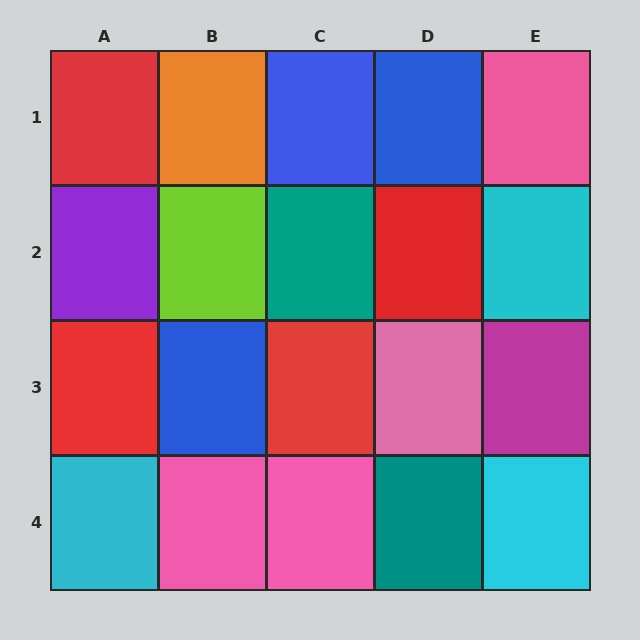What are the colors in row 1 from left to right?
Red, orange, blue, blue, pink.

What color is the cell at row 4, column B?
Pink.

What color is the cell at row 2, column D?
Red.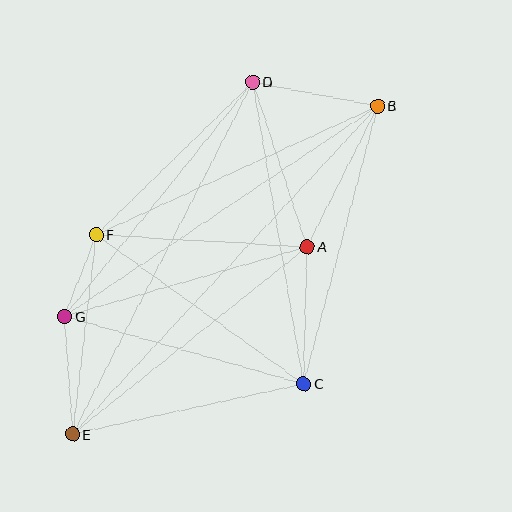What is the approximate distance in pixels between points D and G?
The distance between D and G is approximately 300 pixels.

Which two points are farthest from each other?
Points B and E are farthest from each other.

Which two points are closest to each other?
Points F and G are closest to each other.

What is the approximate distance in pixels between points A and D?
The distance between A and D is approximately 174 pixels.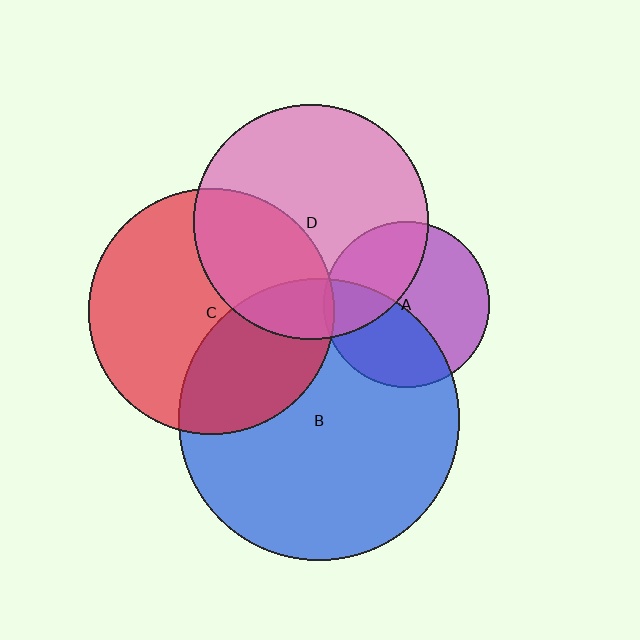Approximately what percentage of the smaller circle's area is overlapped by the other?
Approximately 5%.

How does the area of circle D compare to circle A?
Approximately 2.0 times.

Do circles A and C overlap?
Yes.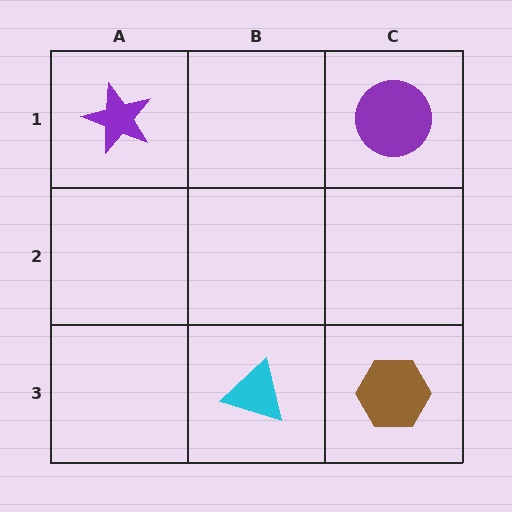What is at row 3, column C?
A brown hexagon.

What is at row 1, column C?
A purple circle.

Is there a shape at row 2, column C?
No, that cell is empty.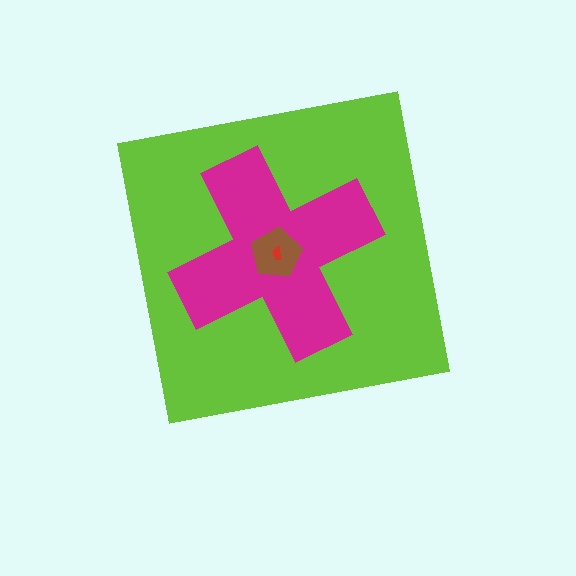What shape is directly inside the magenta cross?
The brown pentagon.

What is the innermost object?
The red semicircle.